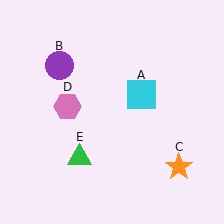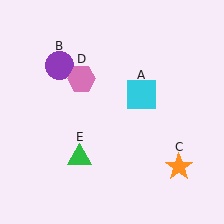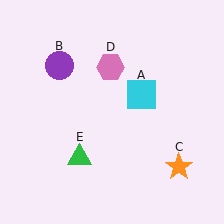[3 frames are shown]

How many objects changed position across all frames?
1 object changed position: pink hexagon (object D).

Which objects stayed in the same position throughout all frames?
Cyan square (object A) and purple circle (object B) and orange star (object C) and green triangle (object E) remained stationary.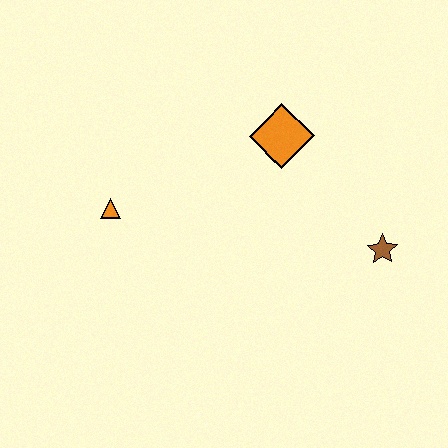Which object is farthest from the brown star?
The orange triangle is farthest from the brown star.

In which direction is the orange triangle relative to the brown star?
The orange triangle is to the left of the brown star.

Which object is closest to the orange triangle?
The orange diamond is closest to the orange triangle.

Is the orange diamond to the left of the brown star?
Yes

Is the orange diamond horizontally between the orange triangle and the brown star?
Yes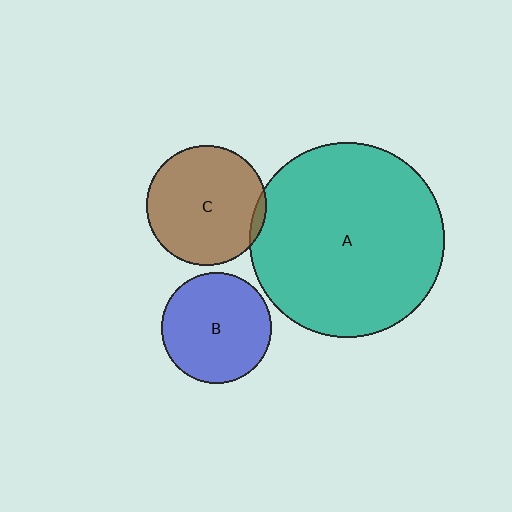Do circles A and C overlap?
Yes.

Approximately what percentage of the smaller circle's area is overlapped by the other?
Approximately 5%.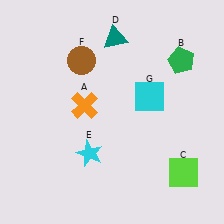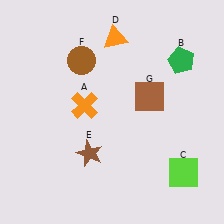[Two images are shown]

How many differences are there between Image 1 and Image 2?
There are 3 differences between the two images.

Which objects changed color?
D changed from teal to orange. E changed from cyan to brown. G changed from cyan to brown.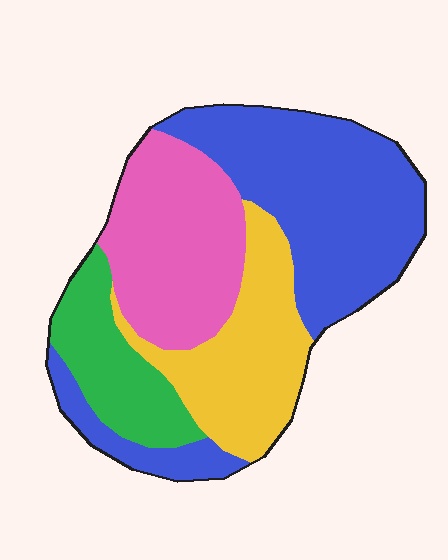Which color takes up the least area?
Green, at roughly 15%.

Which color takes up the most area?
Blue, at roughly 40%.